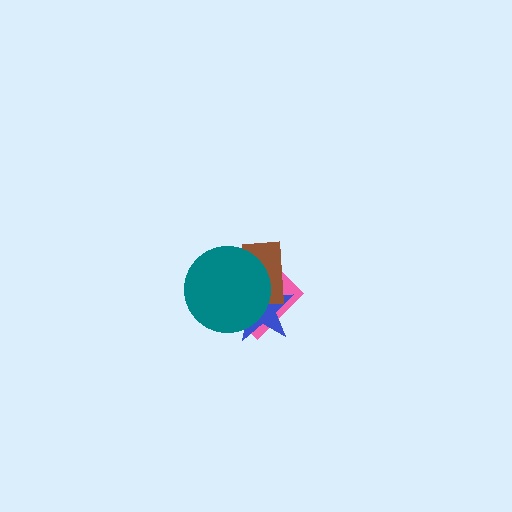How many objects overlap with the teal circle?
3 objects overlap with the teal circle.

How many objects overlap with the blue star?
3 objects overlap with the blue star.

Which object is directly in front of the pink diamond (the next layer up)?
The blue star is directly in front of the pink diamond.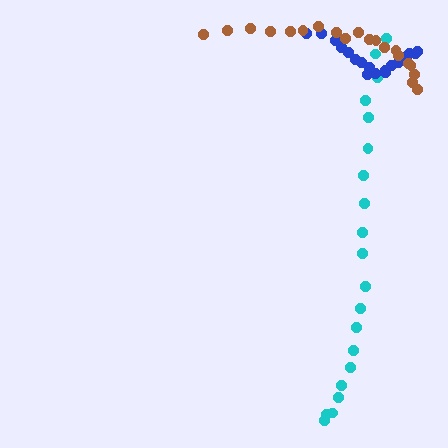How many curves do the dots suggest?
There are 3 distinct paths.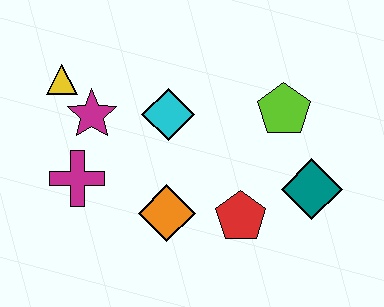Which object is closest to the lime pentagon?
The teal diamond is closest to the lime pentagon.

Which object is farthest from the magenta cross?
The teal diamond is farthest from the magenta cross.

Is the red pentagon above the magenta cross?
No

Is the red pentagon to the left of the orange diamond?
No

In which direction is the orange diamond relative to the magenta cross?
The orange diamond is to the right of the magenta cross.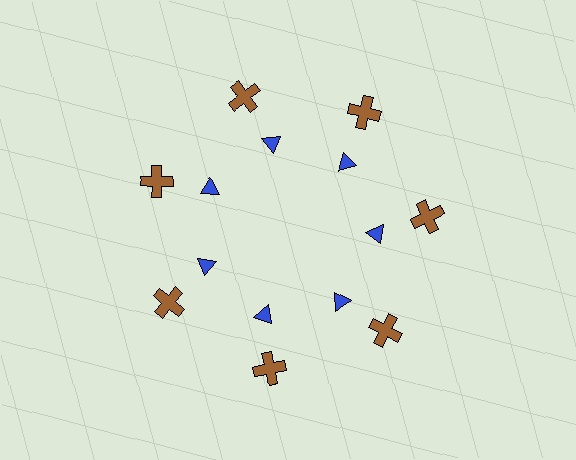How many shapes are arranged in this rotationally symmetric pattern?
There are 14 shapes, arranged in 7 groups of 2.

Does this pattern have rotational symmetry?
Yes, this pattern has 7-fold rotational symmetry. It looks the same after rotating 51 degrees around the center.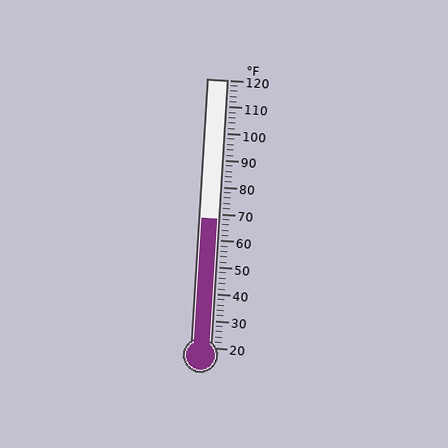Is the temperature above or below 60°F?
The temperature is above 60°F.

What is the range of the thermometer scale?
The thermometer scale ranges from 20°F to 120°F.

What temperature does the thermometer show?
The thermometer shows approximately 68°F.